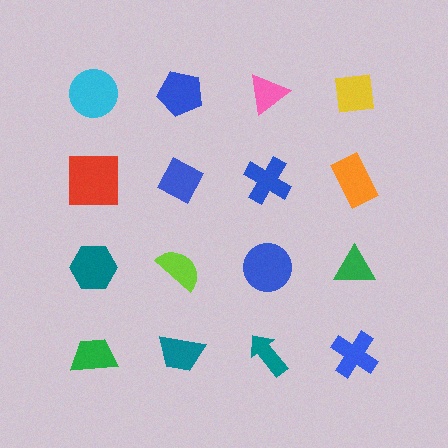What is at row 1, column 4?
A yellow square.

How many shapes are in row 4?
4 shapes.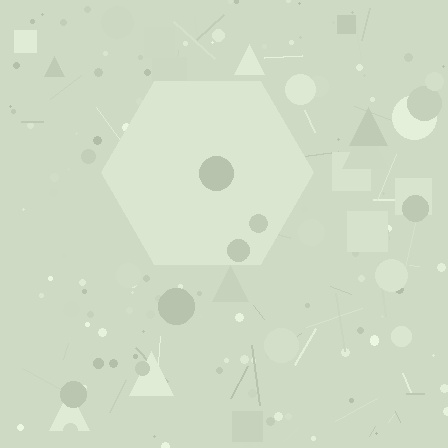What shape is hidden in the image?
A hexagon is hidden in the image.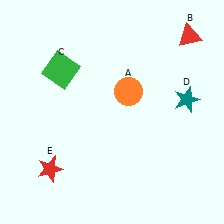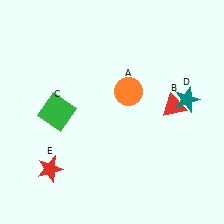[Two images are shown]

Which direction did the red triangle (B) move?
The red triangle (B) moved down.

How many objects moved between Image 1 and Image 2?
2 objects moved between the two images.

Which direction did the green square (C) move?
The green square (C) moved down.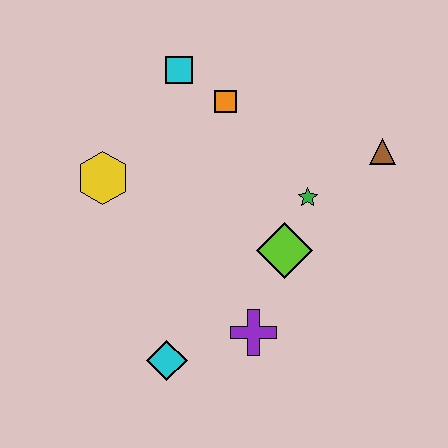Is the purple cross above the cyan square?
No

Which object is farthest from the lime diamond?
The cyan square is farthest from the lime diamond.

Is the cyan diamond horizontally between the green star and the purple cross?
No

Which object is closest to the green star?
The lime diamond is closest to the green star.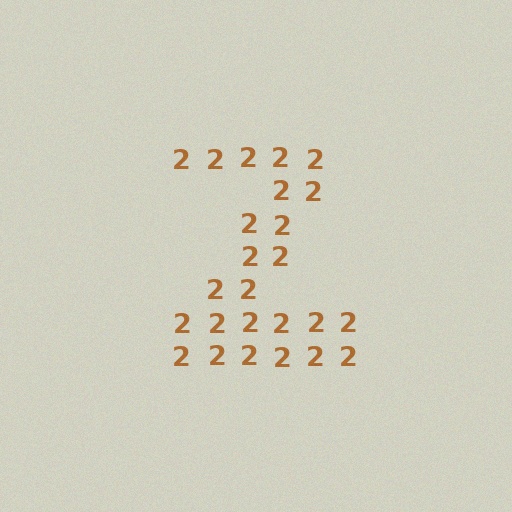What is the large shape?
The large shape is the letter Z.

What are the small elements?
The small elements are digit 2's.